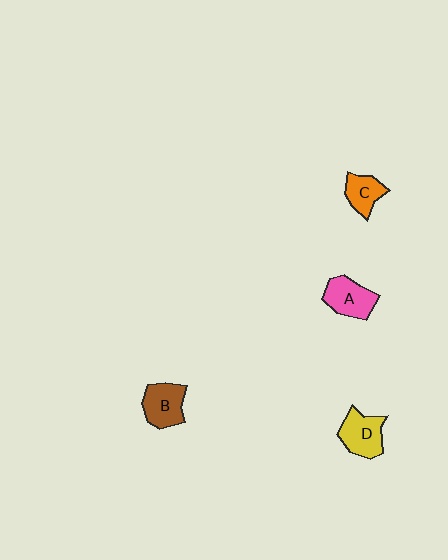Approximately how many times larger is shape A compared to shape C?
Approximately 1.4 times.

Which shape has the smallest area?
Shape C (orange).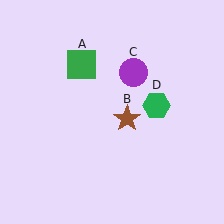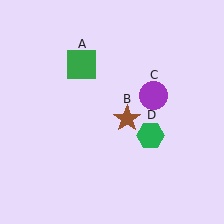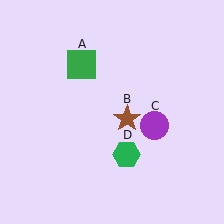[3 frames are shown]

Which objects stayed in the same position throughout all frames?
Green square (object A) and brown star (object B) remained stationary.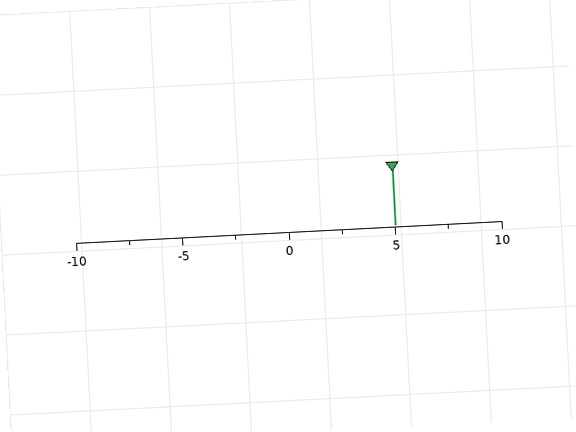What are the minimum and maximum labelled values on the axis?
The axis runs from -10 to 10.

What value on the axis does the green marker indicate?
The marker indicates approximately 5.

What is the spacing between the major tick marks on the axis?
The major ticks are spaced 5 apart.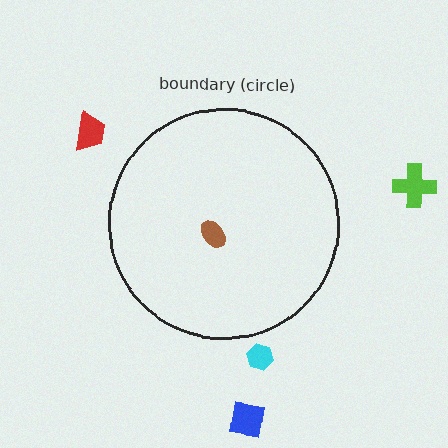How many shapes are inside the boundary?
1 inside, 4 outside.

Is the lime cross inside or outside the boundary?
Outside.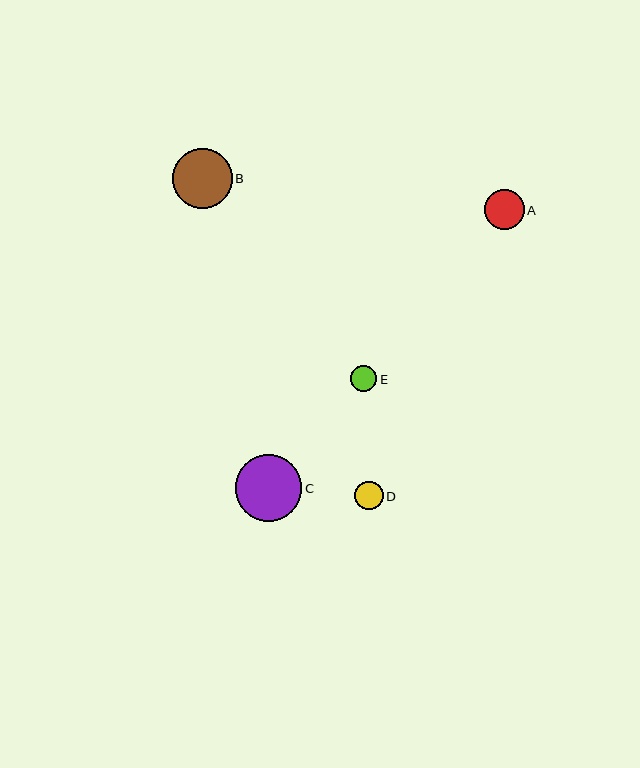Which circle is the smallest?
Circle E is the smallest with a size of approximately 26 pixels.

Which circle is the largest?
Circle C is the largest with a size of approximately 67 pixels.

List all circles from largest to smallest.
From largest to smallest: C, B, A, D, E.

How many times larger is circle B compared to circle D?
Circle B is approximately 2.1 times the size of circle D.